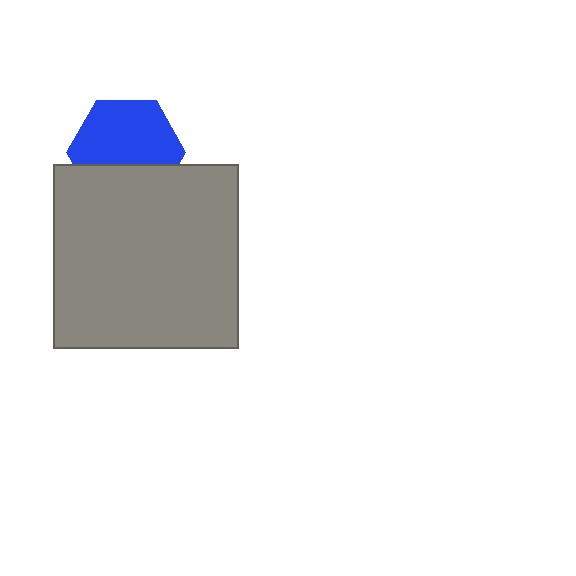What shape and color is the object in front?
The object in front is a gray rectangle.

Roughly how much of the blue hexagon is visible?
About half of it is visible (roughly 64%).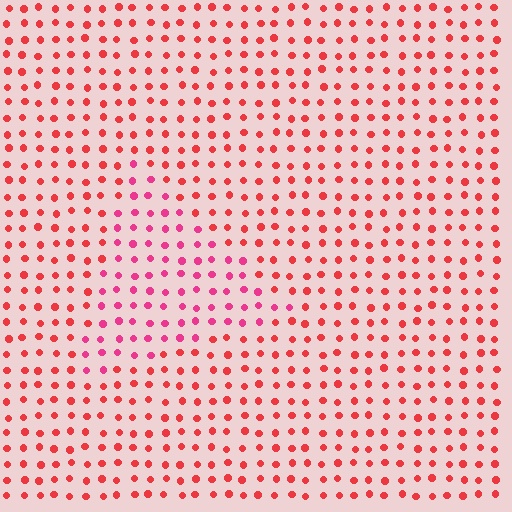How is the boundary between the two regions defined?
The boundary is defined purely by a slight shift in hue (about 27 degrees). Spacing, size, and orientation are identical on both sides.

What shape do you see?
I see a triangle.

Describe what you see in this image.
The image is filled with small red elements in a uniform arrangement. A triangle-shaped region is visible where the elements are tinted to a slightly different hue, forming a subtle color boundary.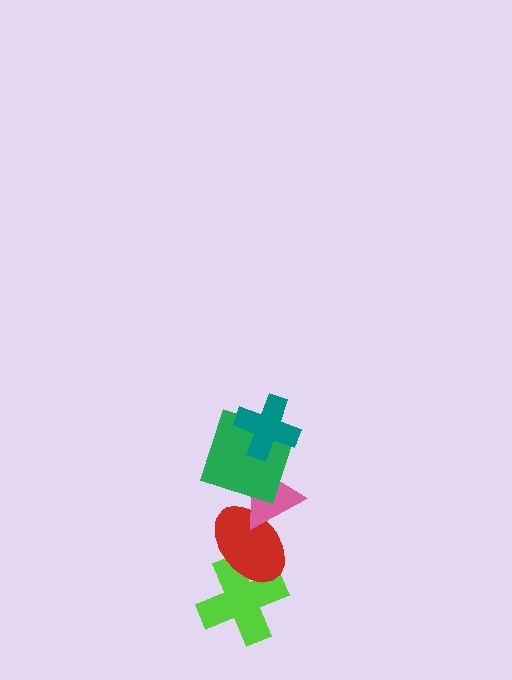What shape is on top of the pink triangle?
The green square is on top of the pink triangle.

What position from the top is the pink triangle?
The pink triangle is 3rd from the top.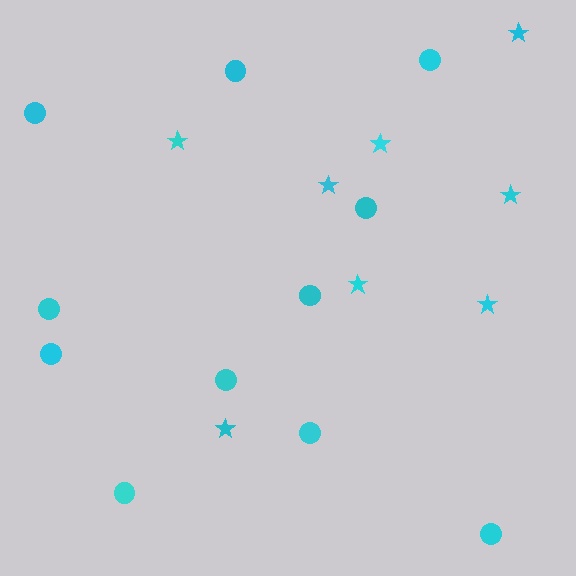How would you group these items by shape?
There are 2 groups: one group of stars (8) and one group of circles (11).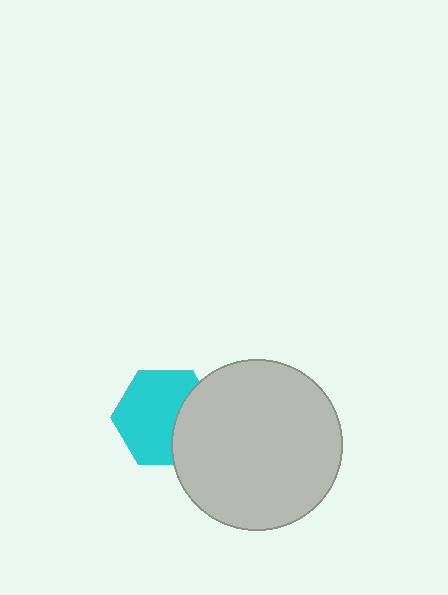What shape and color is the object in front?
The object in front is a light gray circle.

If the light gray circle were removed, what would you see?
You would see the complete cyan hexagon.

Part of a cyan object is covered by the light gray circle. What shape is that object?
It is a hexagon.